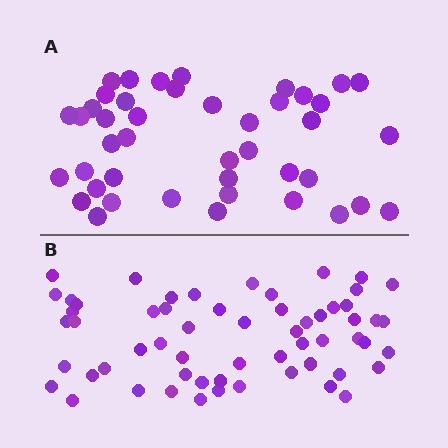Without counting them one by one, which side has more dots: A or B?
Region B (the bottom region) has more dots.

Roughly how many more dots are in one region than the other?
Region B has approximately 15 more dots than region A.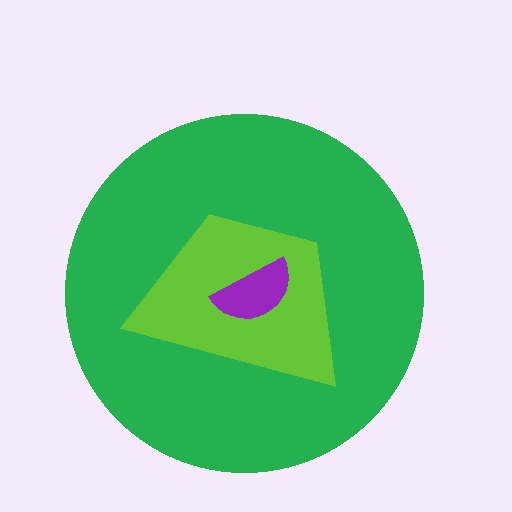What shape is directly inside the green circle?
The lime trapezoid.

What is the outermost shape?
The green circle.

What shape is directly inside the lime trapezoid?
The purple semicircle.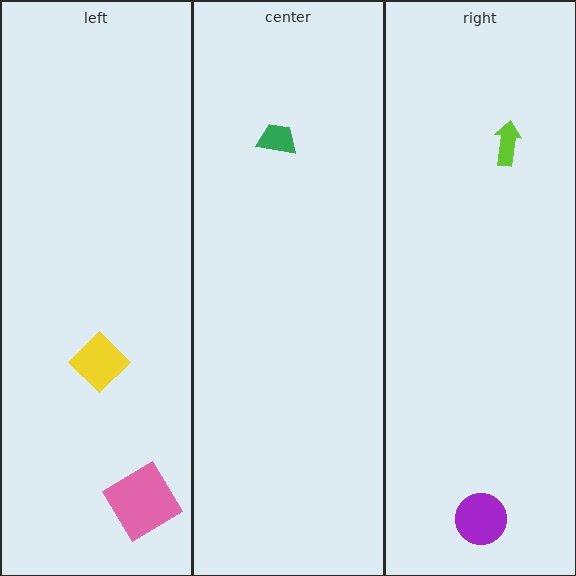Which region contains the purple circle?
The right region.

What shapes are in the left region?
The pink diamond, the yellow diamond.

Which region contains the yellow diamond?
The left region.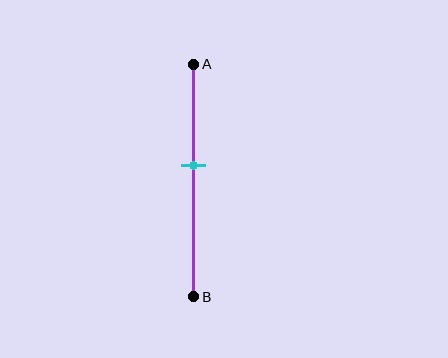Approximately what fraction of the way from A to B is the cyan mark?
The cyan mark is approximately 45% of the way from A to B.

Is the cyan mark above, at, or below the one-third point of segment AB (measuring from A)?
The cyan mark is below the one-third point of segment AB.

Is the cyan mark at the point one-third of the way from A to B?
No, the mark is at about 45% from A, not at the 33% one-third point.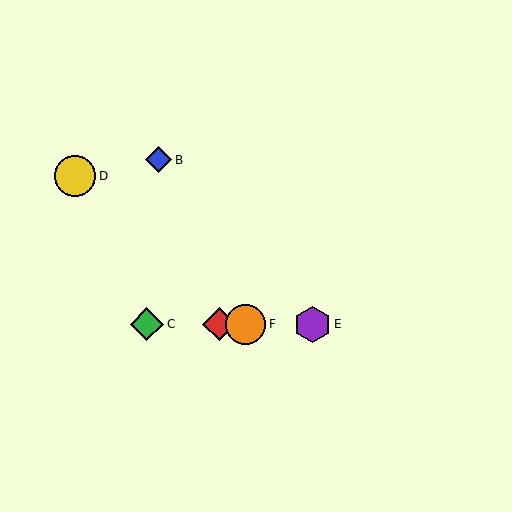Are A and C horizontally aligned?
Yes, both are at y≈324.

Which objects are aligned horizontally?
Objects A, C, E, F are aligned horizontally.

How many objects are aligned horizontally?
4 objects (A, C, E, F) are aligned horizontally.